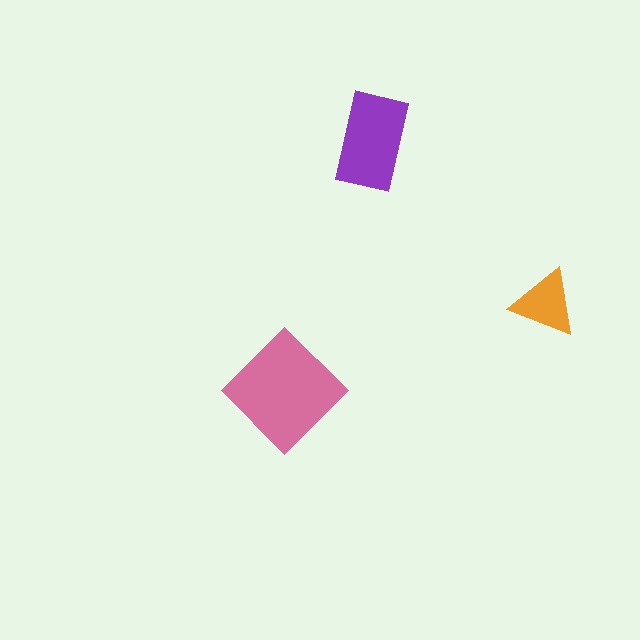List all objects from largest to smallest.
The pink diamond, the purple rectangle, the orange triangle.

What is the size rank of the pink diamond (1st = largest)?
1st.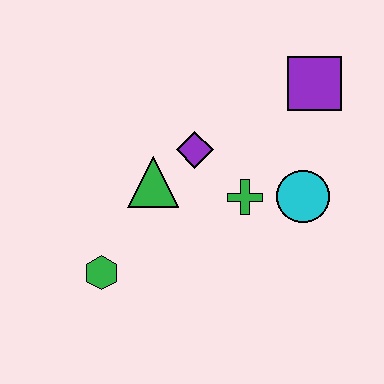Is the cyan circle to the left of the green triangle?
No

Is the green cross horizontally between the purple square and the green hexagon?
Yes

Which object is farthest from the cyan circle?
The green hexagon is farthest from the cyan circle.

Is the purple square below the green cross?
No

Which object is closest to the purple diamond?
The green triangle is closest to the purple diamond.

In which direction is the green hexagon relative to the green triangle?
The green hexagon is below the green triangle.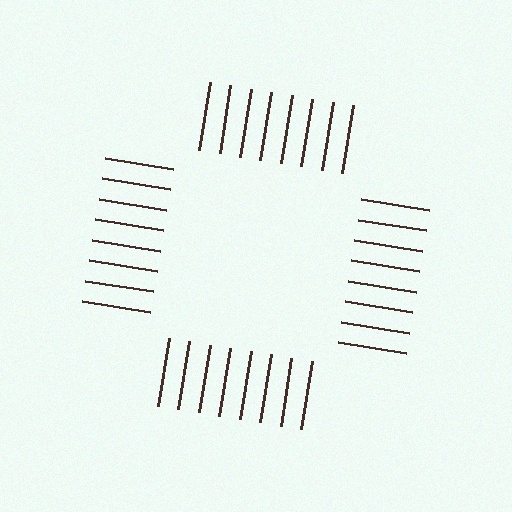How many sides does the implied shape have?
4 sides — the line-ends trace a square.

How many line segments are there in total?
32 — 8 along each of the 4 edges.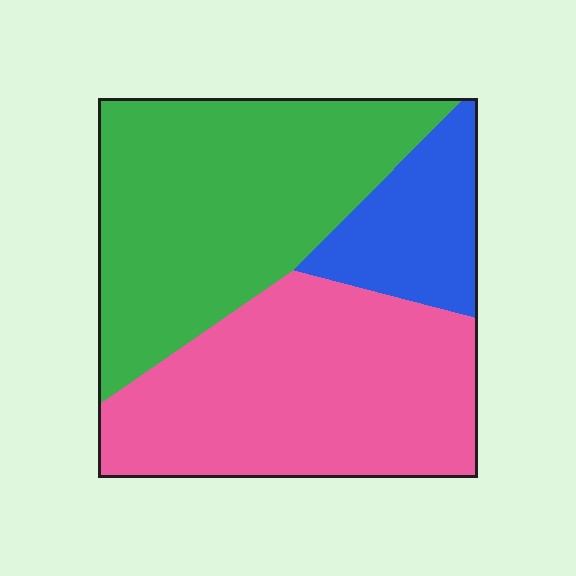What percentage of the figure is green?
Green covers 43% of the figure.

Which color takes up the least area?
Blue, at roughly 15%.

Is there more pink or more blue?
Pink.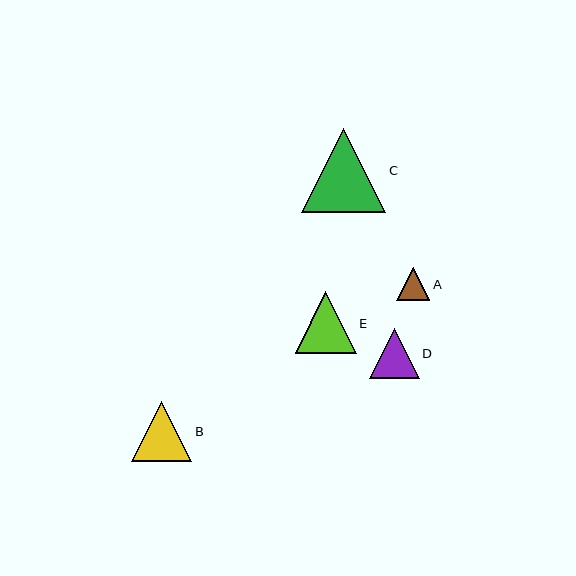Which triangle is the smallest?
Triangle A is the smallest with a size of approximately 33 pixels.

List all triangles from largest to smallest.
From largest to smallest: C, E, B, D, A.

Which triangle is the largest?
Triangle C is the largest with a size of approximately 84 pixels.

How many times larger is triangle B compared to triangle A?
Triangle B is approximately 1.8 times the size of triangle A.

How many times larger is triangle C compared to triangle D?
Triangle C is approximately 1.7 times the size of triangle D.